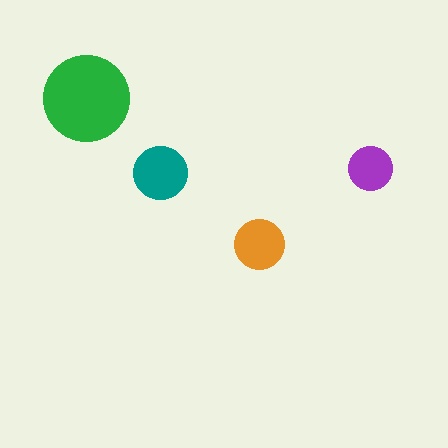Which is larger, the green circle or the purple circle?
The green one.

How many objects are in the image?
There are 4 objects in the image.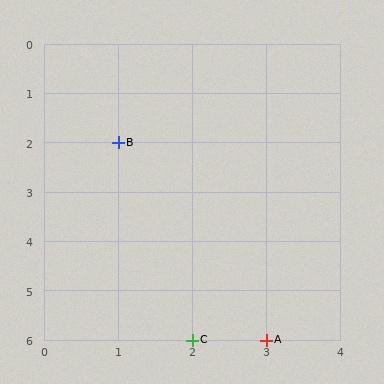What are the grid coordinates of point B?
Point B is at grid coordinates (1, 2).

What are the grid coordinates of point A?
Point A is at grid coordinates (3, 6).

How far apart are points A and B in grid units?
Points A and B are 2 columns and 4 rows apart (about 4.5 grid units diagonally).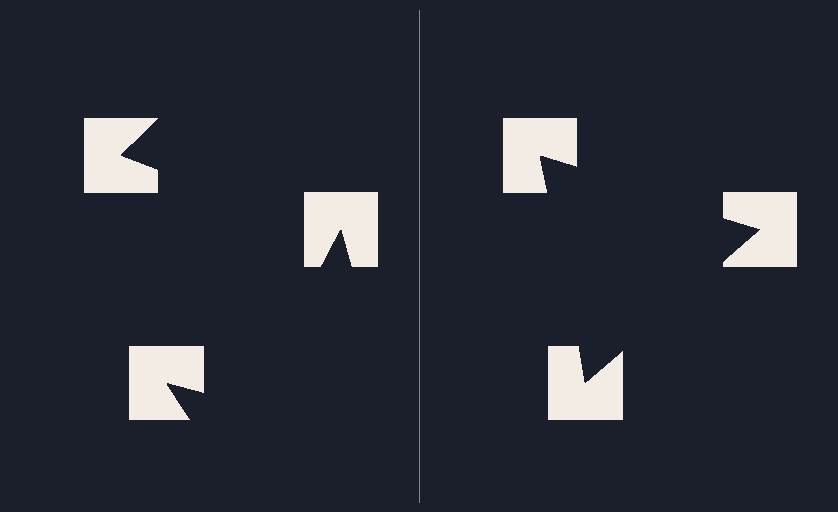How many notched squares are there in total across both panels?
6 — 3 on each side.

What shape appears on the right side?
An illusory triangle.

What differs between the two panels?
The notched squares are positioned identically on both sides; only the wedge orientations differ. On the right they align to a triangle; on the left they are misaligned.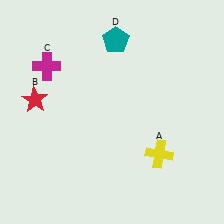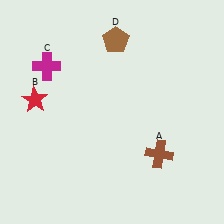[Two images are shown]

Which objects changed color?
A changed from yellow to brown. D changed from teal to brown.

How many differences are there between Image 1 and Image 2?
There are 2 differences between the two images.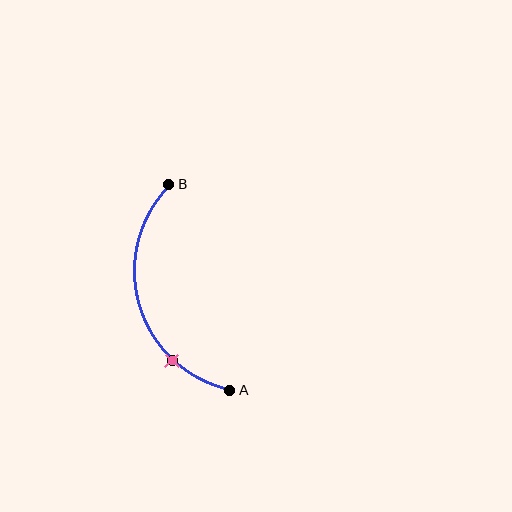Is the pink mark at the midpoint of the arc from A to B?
No. The pink mark lies on the arc but is closer to endpoint A. The arc midpoint would be at the point on the curve equidistant along the arc from both A and B.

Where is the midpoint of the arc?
The arc midpoint is the point on the curve farthest from the straight line joining A and B. It sits to the left of that line.